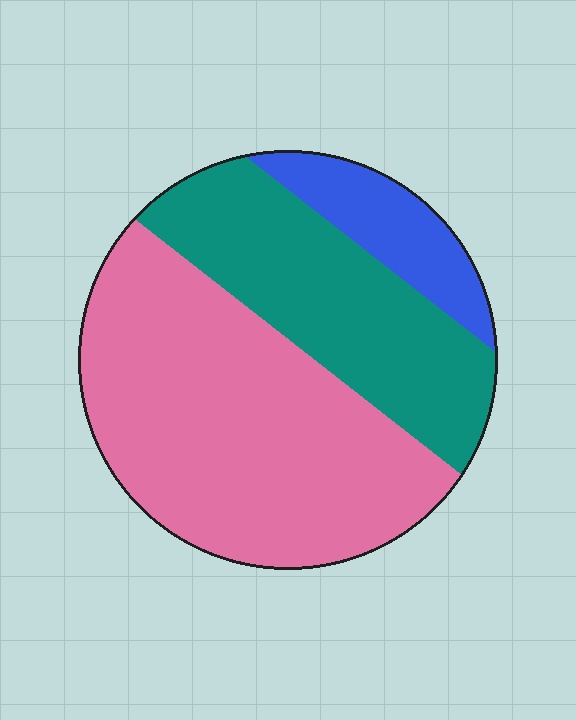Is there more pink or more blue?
Pink.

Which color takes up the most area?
Pink, at roughly 55%.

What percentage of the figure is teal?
Teal covers roughly 35% of the figure.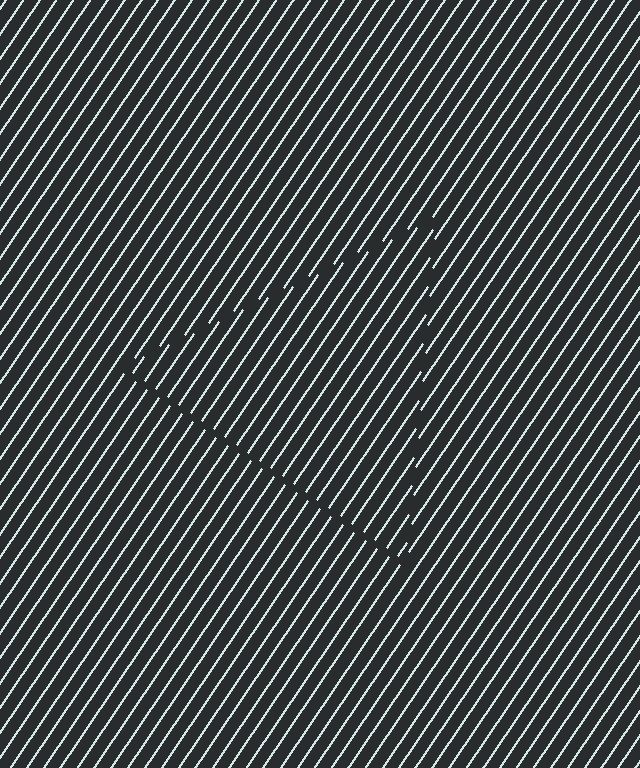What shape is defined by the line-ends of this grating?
An illusory triangle. The interior of the shape contains the same grating, shifted by half a period — the contour is defined by the phase discontinuity where line-ends from the inner and outer gratings abut.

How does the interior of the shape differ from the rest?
The interior of the shape contains the same grating, shifted by half a period — the contour is defined by the phase discontinuity where line-ends from the inner and outer gratings abut.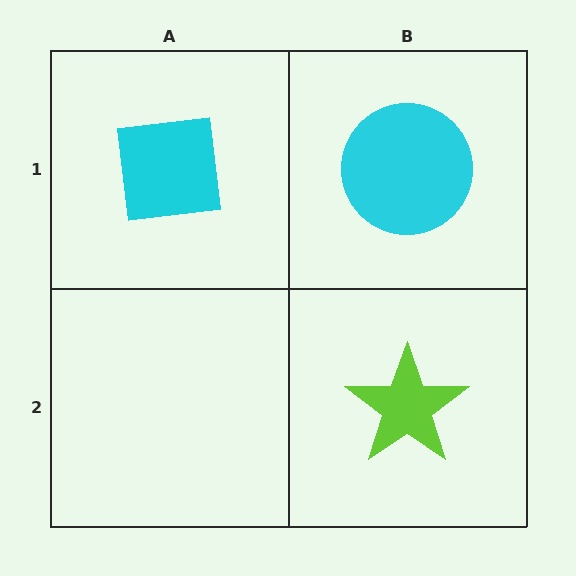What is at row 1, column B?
A cyan circle.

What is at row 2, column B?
A lime star.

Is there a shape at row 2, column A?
No, that cell is empty.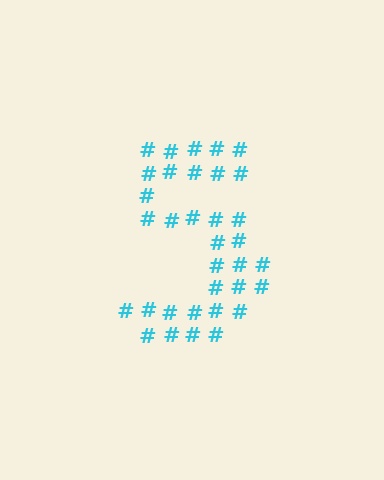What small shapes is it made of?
It is made of small hash symbols.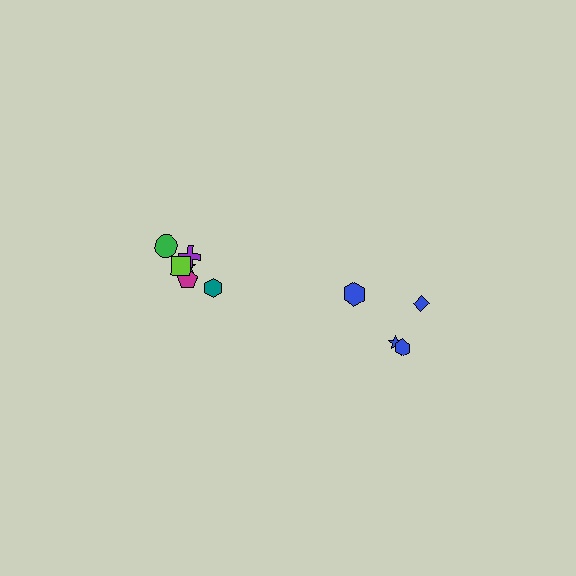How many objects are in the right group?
There are 4 objects.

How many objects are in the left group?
There are 6 objects.